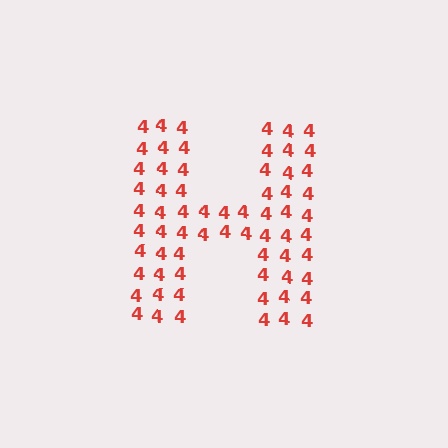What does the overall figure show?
The overall figure shows the letter H.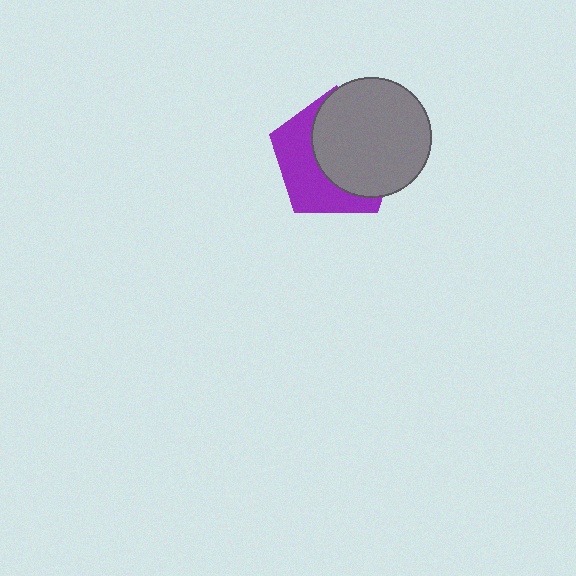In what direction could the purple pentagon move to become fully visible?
The purple pentagon could move left. That would shift it out from behind the gray circle entirely.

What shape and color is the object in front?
The object in front is a gray circle.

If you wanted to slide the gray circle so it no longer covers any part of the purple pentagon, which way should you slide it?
Slide it right — that is the most direct way to separate the two shapes.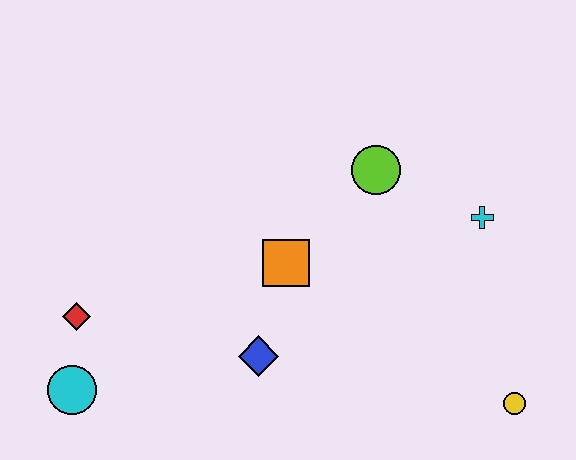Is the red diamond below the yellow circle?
No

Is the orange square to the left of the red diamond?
No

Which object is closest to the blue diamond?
The orange square is closest to the blue diamond.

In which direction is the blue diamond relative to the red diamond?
The blue diamond is to the right of the red diamond.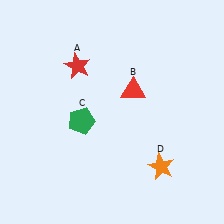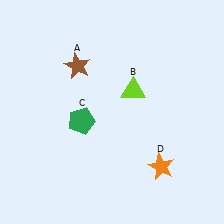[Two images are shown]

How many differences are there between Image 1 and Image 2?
There are 2 differences between the two images.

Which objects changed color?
A changed from red to brown. B changed from red to lime.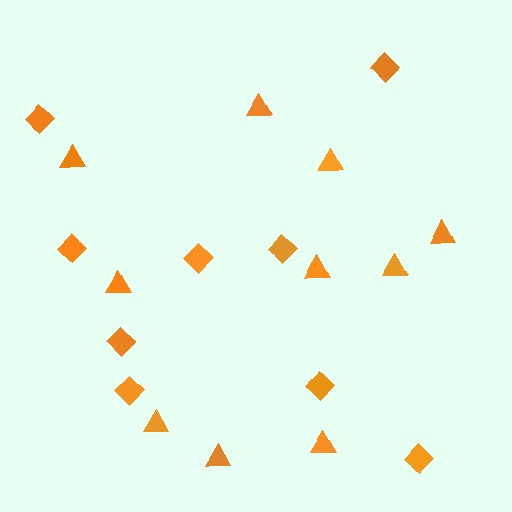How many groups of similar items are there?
There are 2 groups: one group of triangles (10) and one group of diamonds (9).